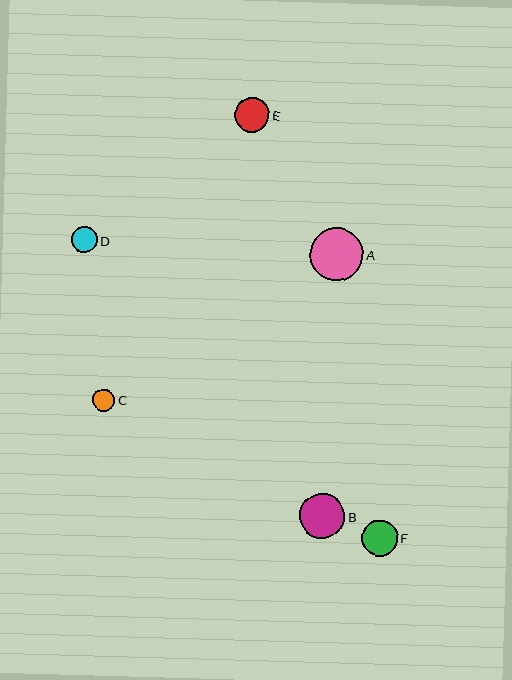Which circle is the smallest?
Circle C is the smallest with a size of approximately 22 pixels.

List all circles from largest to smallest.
From largest to smallest: A, B, F, E, D, C.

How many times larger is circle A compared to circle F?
Circle A is approximately 1.5 times the size of circle F.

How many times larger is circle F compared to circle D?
Circle F is approximately 1.4 times the size of circle D.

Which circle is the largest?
Circle A is the largest with a size of approximately 54 pixels.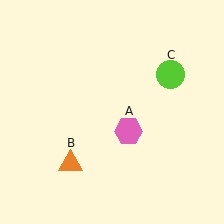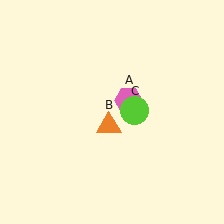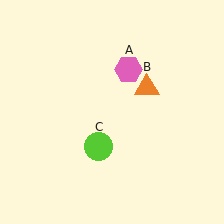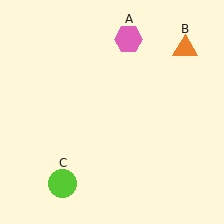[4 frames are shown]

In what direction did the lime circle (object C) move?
The lime circle (object C) moved down and to the left.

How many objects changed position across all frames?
3 objects changed position: pink hexagon (object A), orange triangle (object B), lime circle (object C).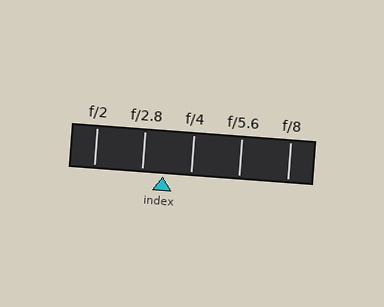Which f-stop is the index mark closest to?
The index mark is closest to f/2.8.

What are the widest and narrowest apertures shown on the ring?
The widest aperture shown is f/2 and the narrowest is f/8.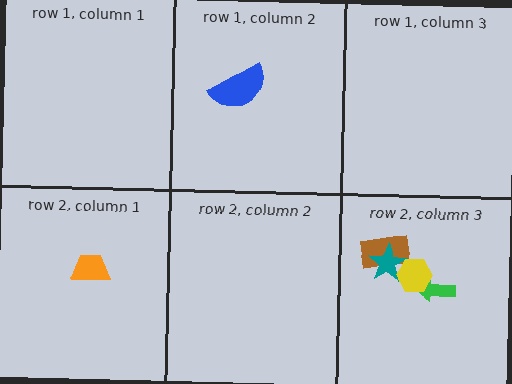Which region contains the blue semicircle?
The row 1, column 2 region.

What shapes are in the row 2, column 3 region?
The green arrow, the brown rectangle, the teal star, the yellow hexagon.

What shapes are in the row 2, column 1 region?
The orange trapezoid.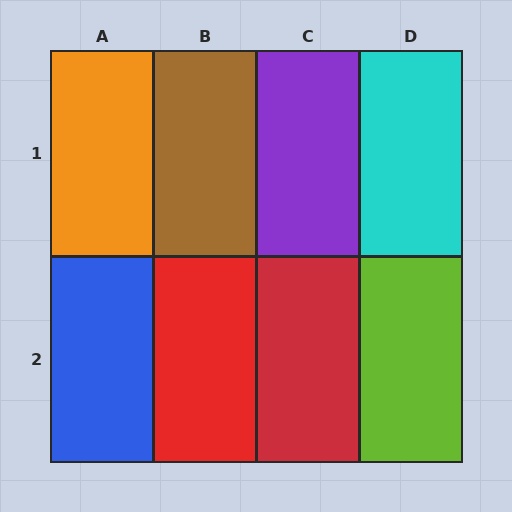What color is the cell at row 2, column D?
Lime.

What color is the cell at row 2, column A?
Blue.